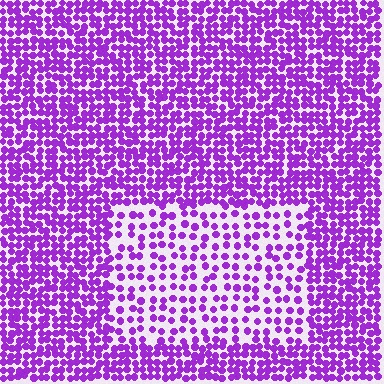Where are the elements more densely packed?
The elements are more densely packed outside the rectangle boundary.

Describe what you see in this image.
The image contains small purple elements arranged at two different densities. A rectangle-shaped region is visible where the elements are less densely packed than the surrounding area.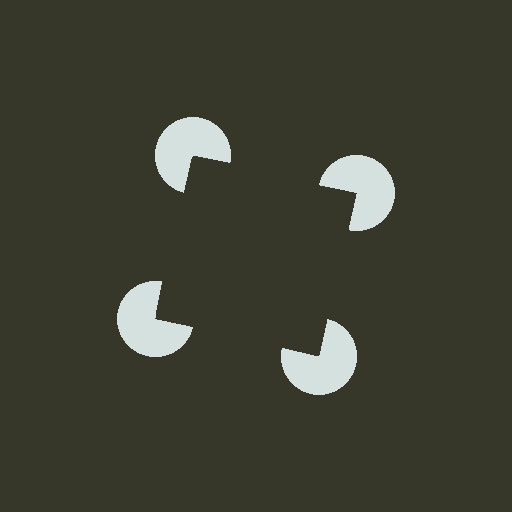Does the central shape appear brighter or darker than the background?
It typically appears slightly darker than the background, even though no actual brightness change is drawn.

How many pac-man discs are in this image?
There are 4 — one at each vertex of the illusory square.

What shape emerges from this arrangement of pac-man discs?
An illusory square — its edges are inferred from the aligned wedge cuts in the pac-man discs, not physically drawn.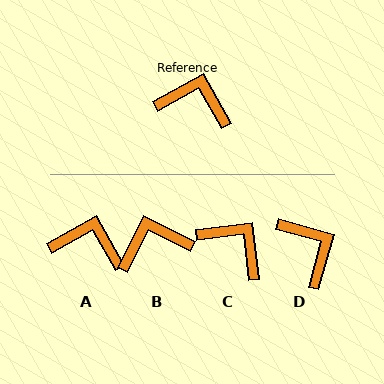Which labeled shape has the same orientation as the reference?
A.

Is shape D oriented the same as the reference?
No, it is off by about 45 degrees.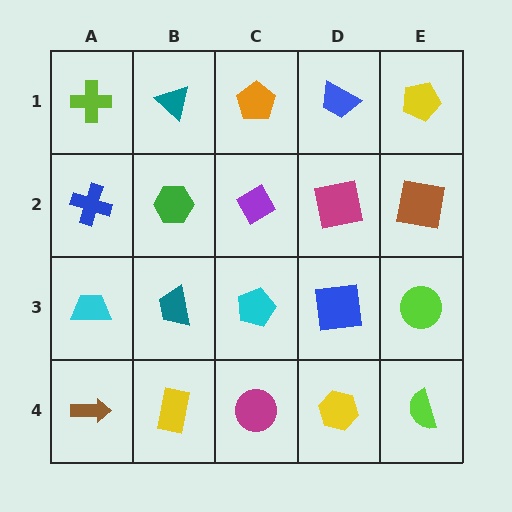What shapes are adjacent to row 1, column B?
A green hexagon (row 2, column B), a lime cross (row 1, column A), an orange pentagon (row 1, column C).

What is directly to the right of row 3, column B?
A cyan pentagon.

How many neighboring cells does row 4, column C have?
3.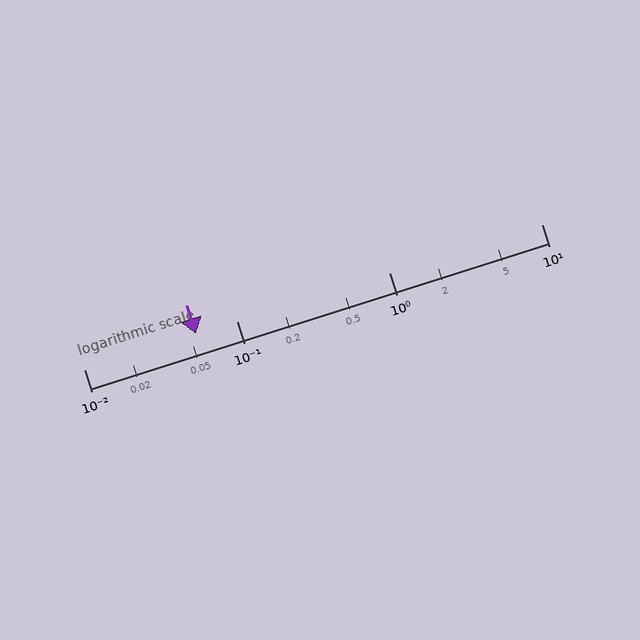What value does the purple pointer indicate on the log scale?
The pointer indicates approximately 0.054.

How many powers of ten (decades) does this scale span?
The scale spans 3 decades, from 0.01 to 10.